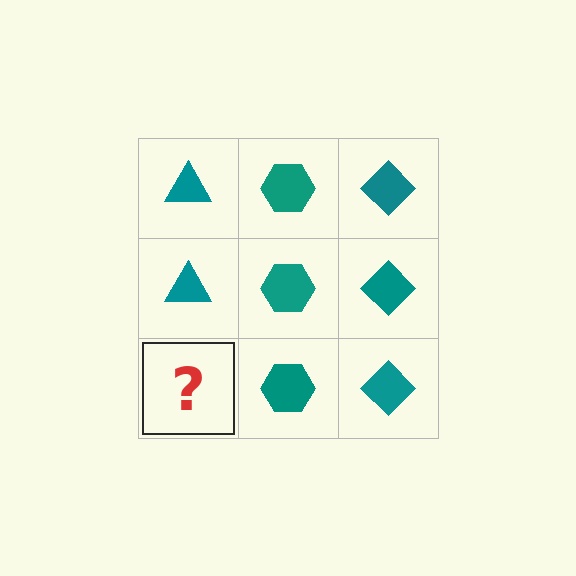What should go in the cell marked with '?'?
The missing cell should contain a teal triangle.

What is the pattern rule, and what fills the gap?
The rule is that each column has a consistent shape. The gap should be filled with a teal triangle.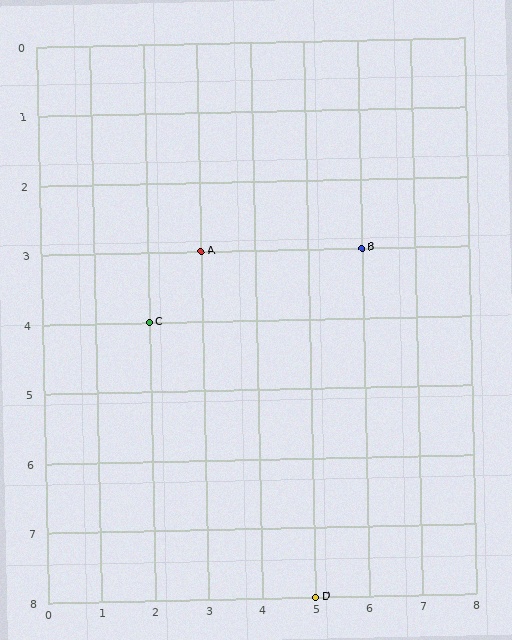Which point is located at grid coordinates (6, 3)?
Point B is at (6, 3).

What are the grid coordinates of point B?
Point B is at grid coordinates (6, 3).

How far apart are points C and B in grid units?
Points C and B are 4 columns and 1 row apart (about 4.1 grid units diagonally).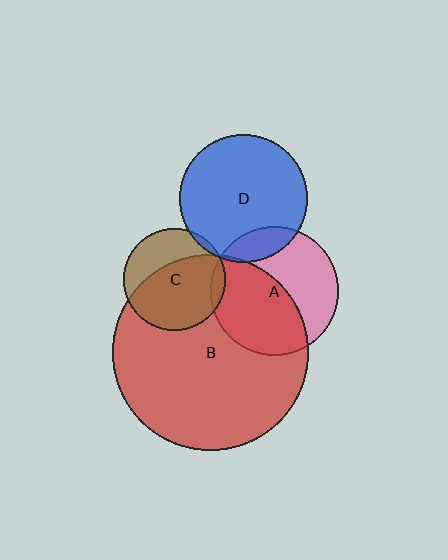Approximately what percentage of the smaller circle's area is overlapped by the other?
Approximately 50%.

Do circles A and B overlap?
Yes.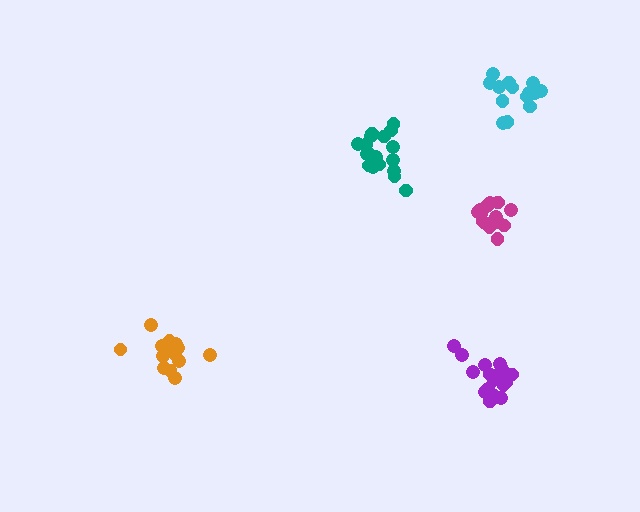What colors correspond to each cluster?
The clusters are colored: orange, purple, cyan, magenta, teal.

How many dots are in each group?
Group 1: 15 dots, Group 2: 19 dots, Group 3: 14 dots, Group 4: 14 dots, Group 5: 18 dots (80 total).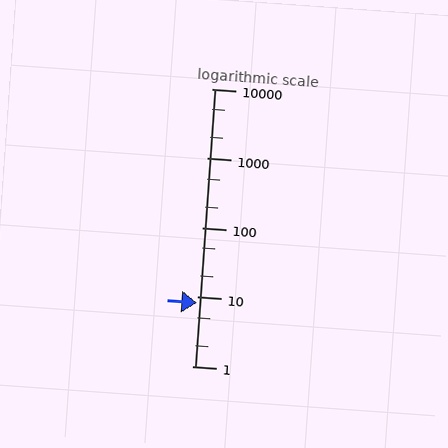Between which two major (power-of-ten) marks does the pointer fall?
The pointer is between 1 and 10.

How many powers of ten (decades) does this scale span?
The scale spans 4 decades, from 1 to 10000.